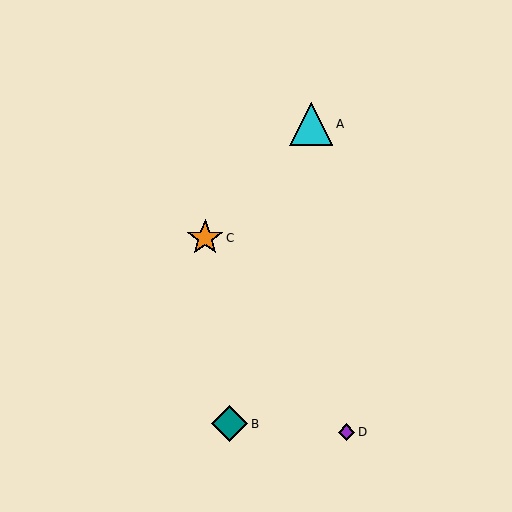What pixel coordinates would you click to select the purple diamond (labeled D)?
Click at (347, 432) to select the purple diamond D.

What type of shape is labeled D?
Shape D is a purple diamond.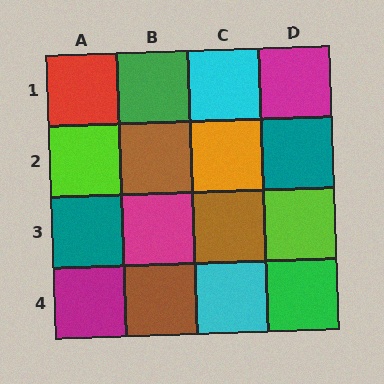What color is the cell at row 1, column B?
Green.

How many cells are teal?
2 cells are teal.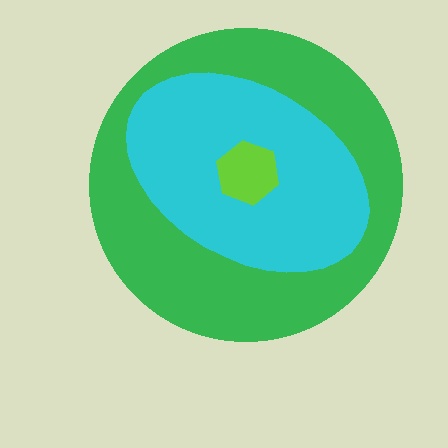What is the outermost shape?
The green circle.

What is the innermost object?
The lime hexagon.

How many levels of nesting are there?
3.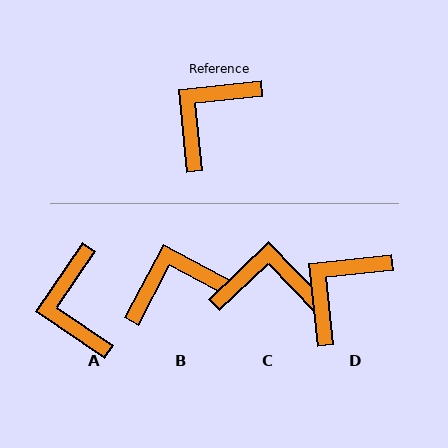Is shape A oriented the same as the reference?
No, it is off by about 50 degrees.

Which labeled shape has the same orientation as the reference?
D.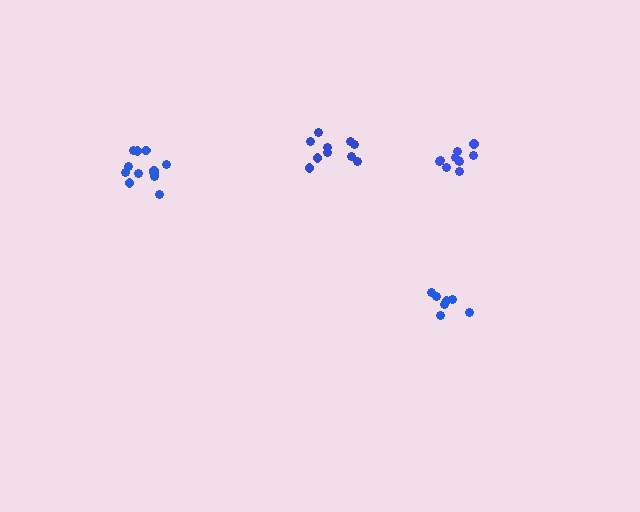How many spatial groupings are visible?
There are 4 spatial groupings.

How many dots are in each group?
Group 1: 7 dots, Group 2: 10 dots, Group 3: 13 dots, Group 4: 10 dots (40 total).